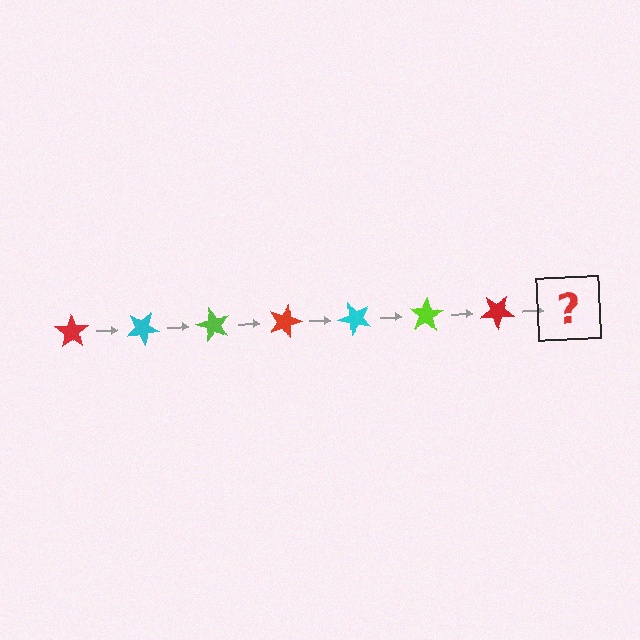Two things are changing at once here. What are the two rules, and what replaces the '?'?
The two rules are that it rotates 30 degrees each step and the color cycles through red, cyan, and lime. The '?' should be a cyan star, rotated 210 degrees from the start.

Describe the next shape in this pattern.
It should be a cyan star, rotated 210 degrees from the start.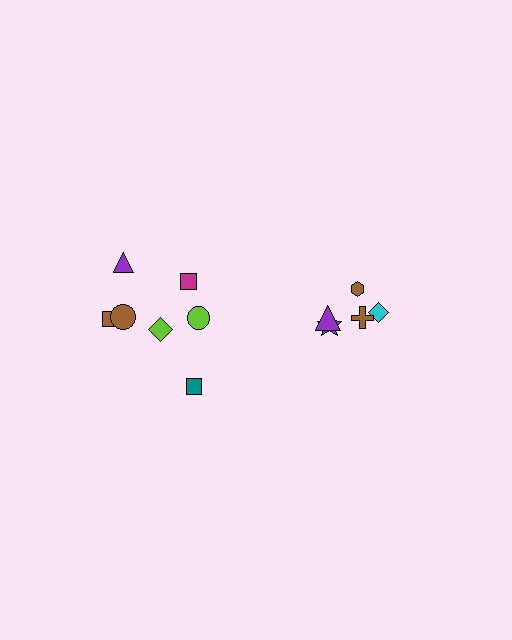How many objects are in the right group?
There are 5 objects.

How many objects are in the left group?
There are 7 objects.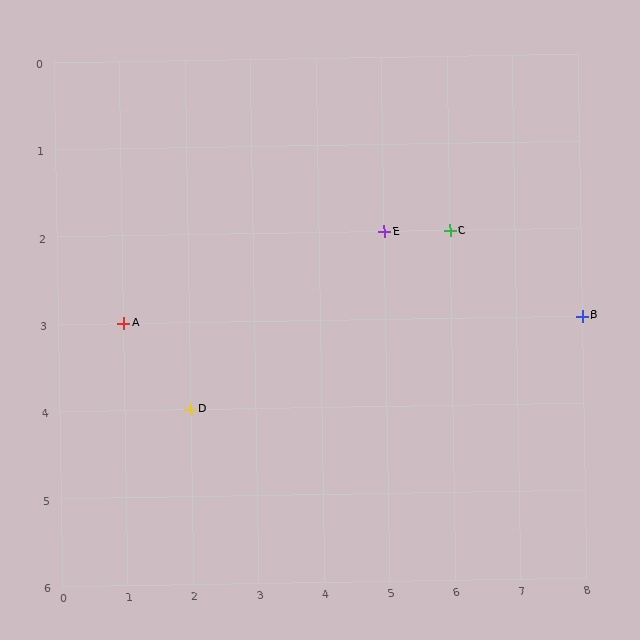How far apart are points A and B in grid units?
Points A and B are 7 columns apart.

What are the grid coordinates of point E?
Point E is at grid coordinates (5, 2).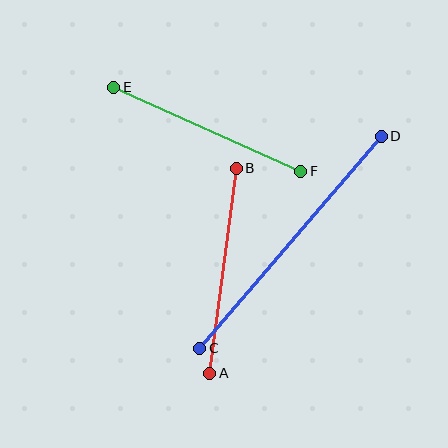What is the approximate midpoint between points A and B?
The midpoint is at approximately (223, 271) pixels.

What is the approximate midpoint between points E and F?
The midpoint is at approximately (207, 129) pixels.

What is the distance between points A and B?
The distance is approximately 207 pixels.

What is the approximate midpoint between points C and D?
The midpoint is at approximately (291, 242) pixels.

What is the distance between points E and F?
The distance is approximately 205 pixels.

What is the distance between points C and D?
The distance is approximately 279 pixels.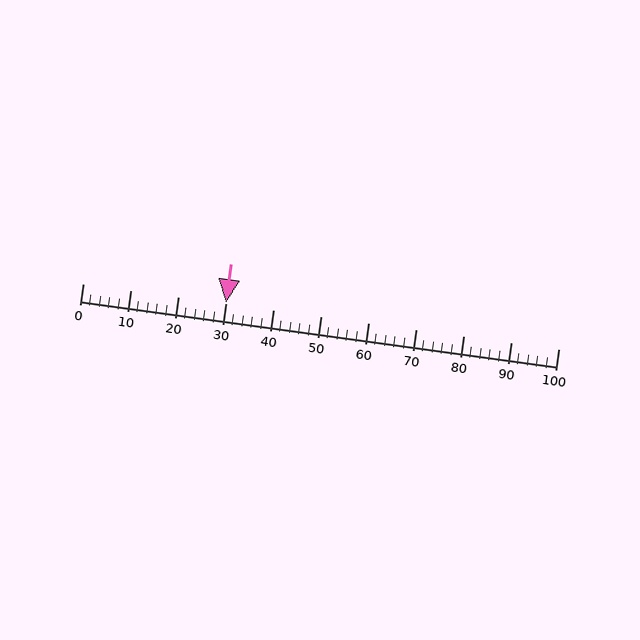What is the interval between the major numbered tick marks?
The major tick marks are spaced 10 units apart.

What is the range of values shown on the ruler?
The ruler shows values from 0 to 100.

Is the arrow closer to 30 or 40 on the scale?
The arrow is closer to 30.